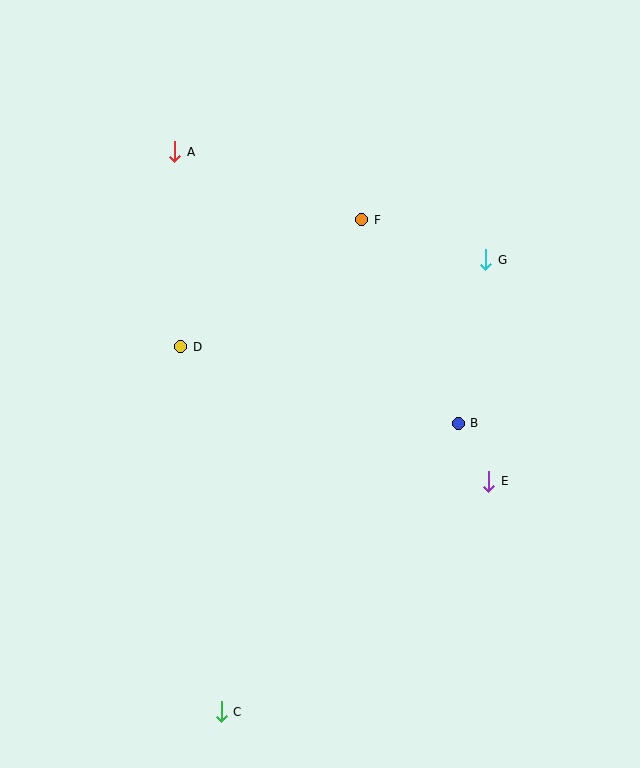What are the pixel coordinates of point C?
Point C is at (221, 712).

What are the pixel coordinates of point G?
Point G is at (486, 260).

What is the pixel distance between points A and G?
The distance between A and G is 330 pixels.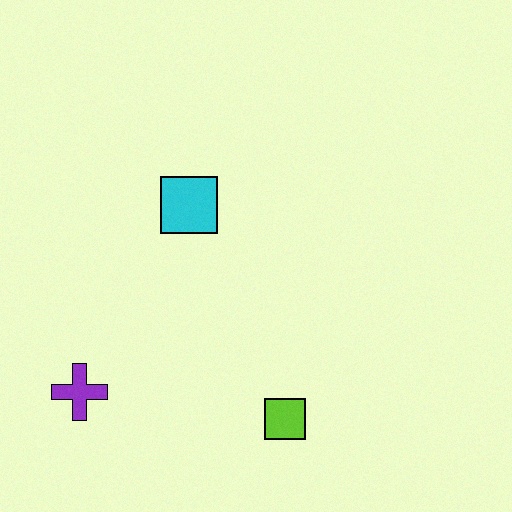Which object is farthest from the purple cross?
The cyan square is farthest from the purple cross.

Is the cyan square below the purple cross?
No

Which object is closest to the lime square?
The purple cross is closest to the lime square.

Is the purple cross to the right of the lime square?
No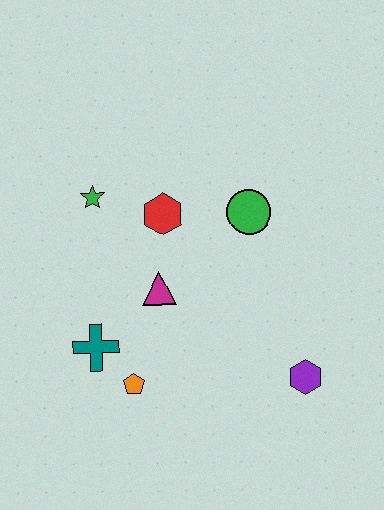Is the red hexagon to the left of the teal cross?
No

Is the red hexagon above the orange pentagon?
Yes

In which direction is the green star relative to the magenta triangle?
The green star is above the magenta triangle.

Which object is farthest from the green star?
The purple hexagon is farthest from the green star.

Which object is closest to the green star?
The red hexagon is closest to the green star.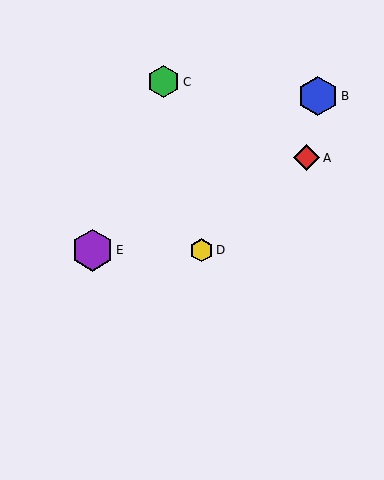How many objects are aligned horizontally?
2 objects (D, E) are aligned horizontally.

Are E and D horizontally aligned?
Yes, both are at y≈250.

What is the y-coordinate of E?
Object E is at y≈250.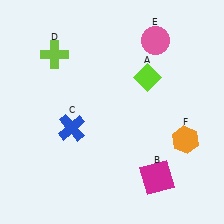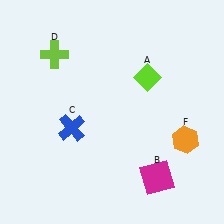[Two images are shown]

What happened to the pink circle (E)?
The pink circle (E) was removed in Image 2. It was in the top-right area of Image 1.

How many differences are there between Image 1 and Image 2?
There is 1 difference between the two images.